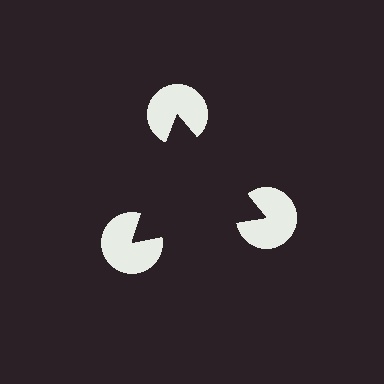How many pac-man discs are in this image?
There are 3 — one at each vertex of the illusory triangle.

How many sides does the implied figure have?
3 sides.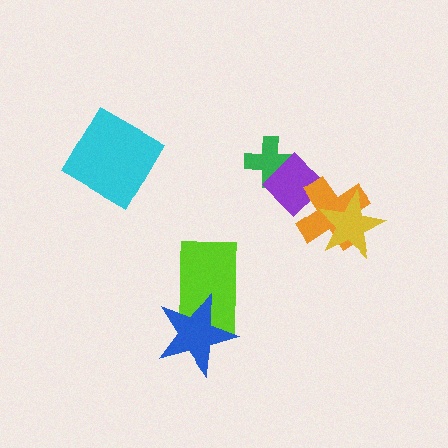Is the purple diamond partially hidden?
Yes, it is partially covered by another shape.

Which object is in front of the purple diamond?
The orange cross is in front of the purple diamond.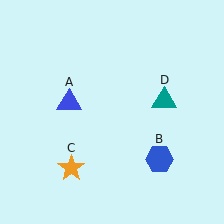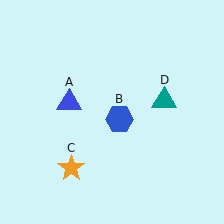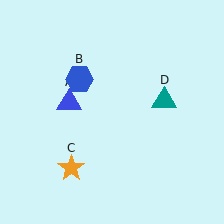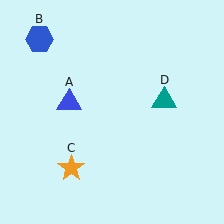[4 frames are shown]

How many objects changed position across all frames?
1 object changed position: blue hexagon (object B).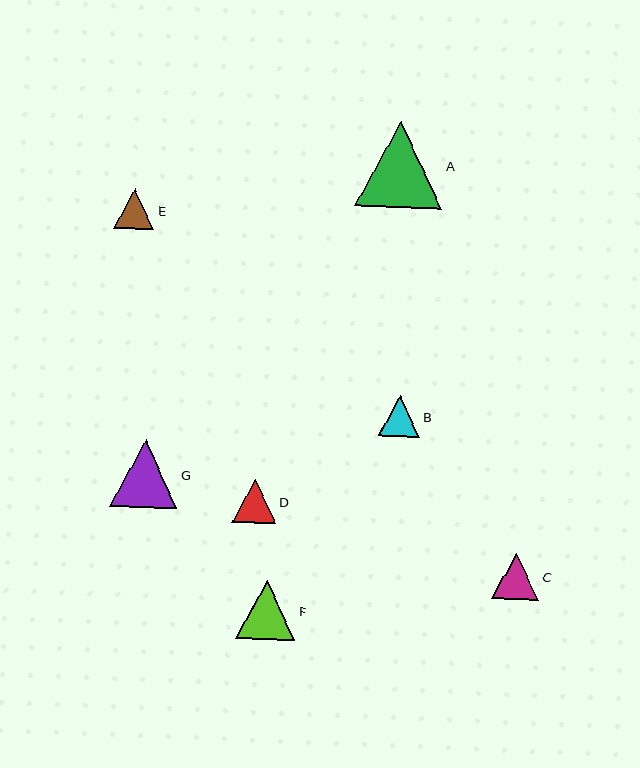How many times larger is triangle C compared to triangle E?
Triangle C is approximately 1.2 times the size of triangle E.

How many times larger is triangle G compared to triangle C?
Triangle G is approximately 1.5 times the size of triangle C.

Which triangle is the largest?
Triangle A is the largest with a size of approximately 87 pixels.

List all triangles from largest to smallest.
From largest to smallest: A, G, F, C, D, B, E.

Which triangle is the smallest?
Triangle E is the smallest with a size of approximately 40 pixels.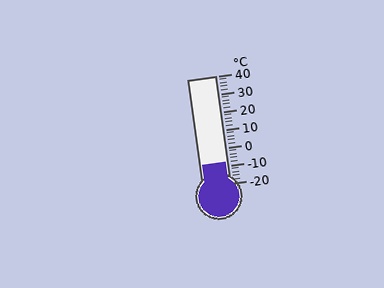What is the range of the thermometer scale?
The thermometer scale ranges from -20°C to 40°C.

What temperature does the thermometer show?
The thermometer shows approximately -8°C.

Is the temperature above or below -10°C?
The temperature is above -10°C.